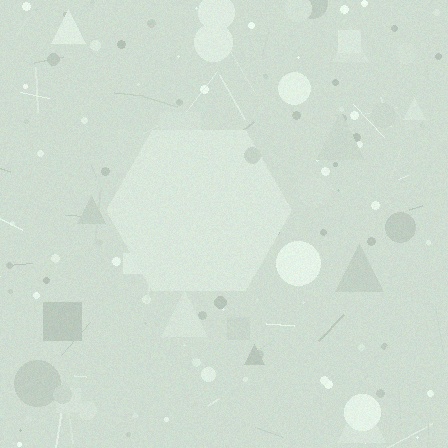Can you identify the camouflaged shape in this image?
The camouflaged shape is a hexagon.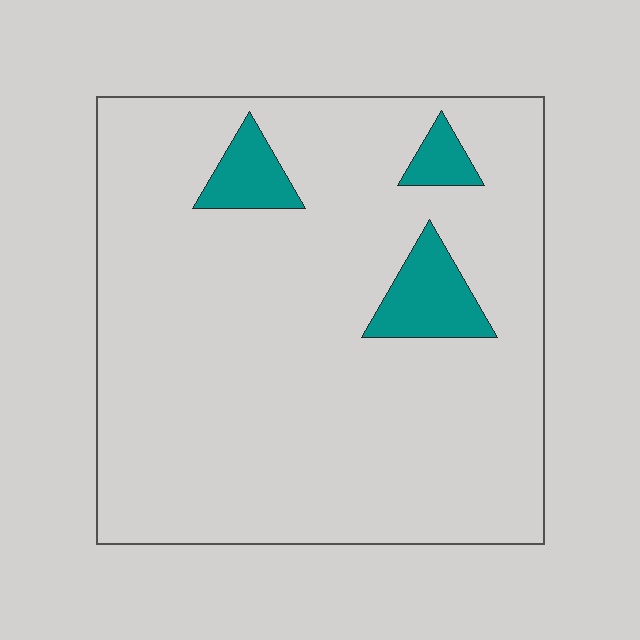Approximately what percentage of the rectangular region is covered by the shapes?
Approximately 10%.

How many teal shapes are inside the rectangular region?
3.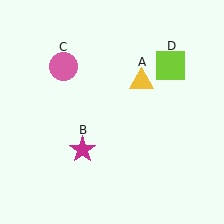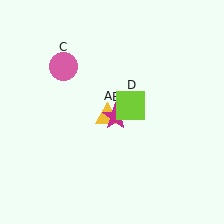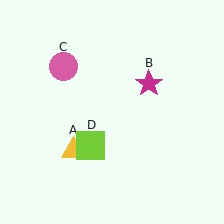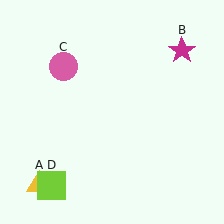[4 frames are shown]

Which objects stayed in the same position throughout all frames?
Pink circle (object C) remained stationary.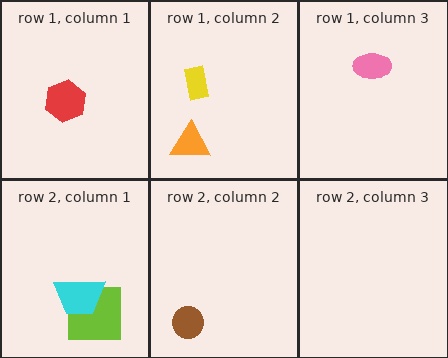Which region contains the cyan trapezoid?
The row 2, column 1 region.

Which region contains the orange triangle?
The row 1, column 2 region.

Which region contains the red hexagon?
The row 1, column 1 region.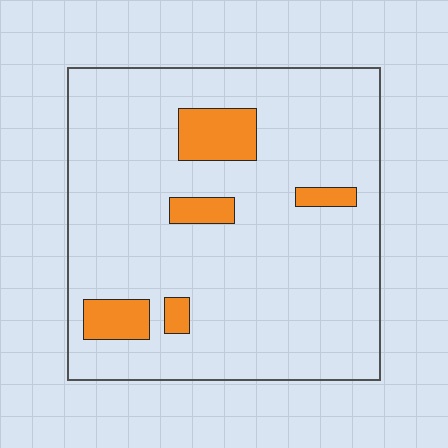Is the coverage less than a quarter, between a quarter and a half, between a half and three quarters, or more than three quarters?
Less than a quarter.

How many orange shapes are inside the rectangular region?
5.